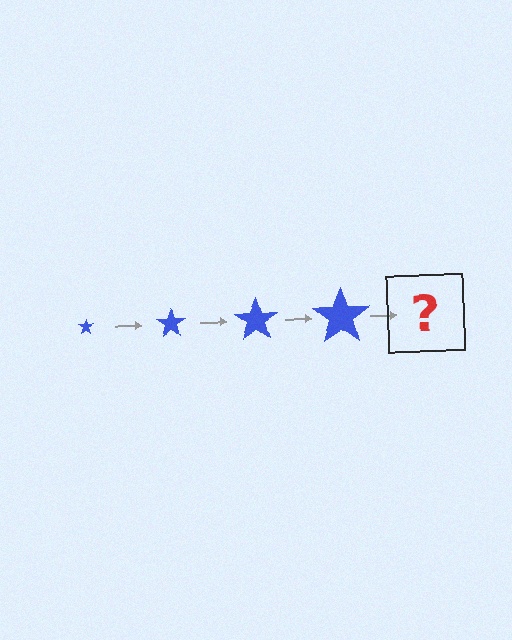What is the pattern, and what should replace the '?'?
The pattern is that the star gets progressively larger each step. The '?' should be a blue star, larger than the previous one.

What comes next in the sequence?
The next element should be a blue star, larger than the previous one.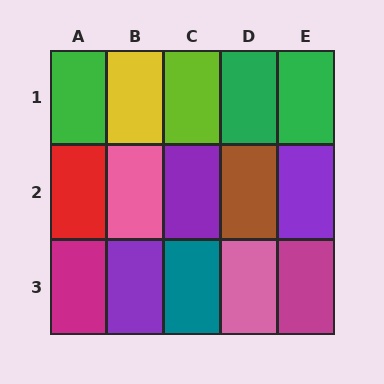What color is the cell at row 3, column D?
Pink.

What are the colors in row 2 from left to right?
Red, pink, purple, brown, purple.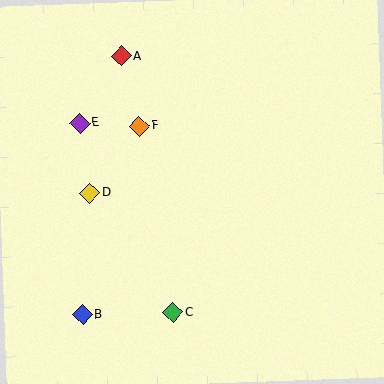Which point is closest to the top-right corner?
Point A is closest to the top-right corner.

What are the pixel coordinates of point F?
Point F is at (139, 126).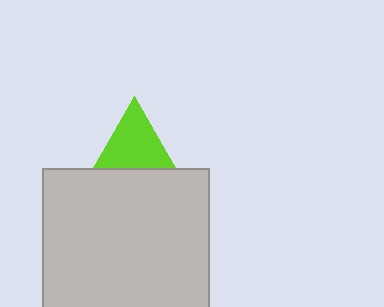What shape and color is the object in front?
The object in front is a light gray rectangle.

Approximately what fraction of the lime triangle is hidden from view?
Roughly 59% of the lime triangle is hidden behind the light gray rectangle.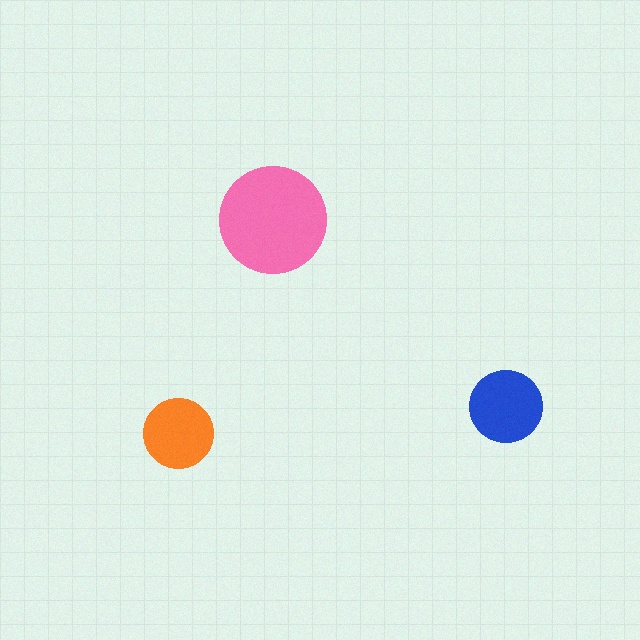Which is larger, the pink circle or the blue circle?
The pink one.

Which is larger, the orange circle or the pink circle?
The pink one.